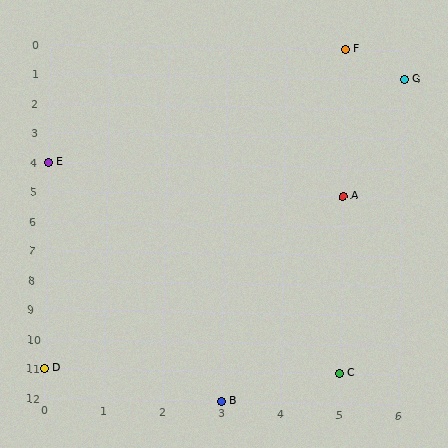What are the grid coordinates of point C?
Point C is at grid coordinates (5, 11).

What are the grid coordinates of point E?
Point E is at grid coordinates (0, 4).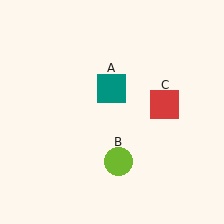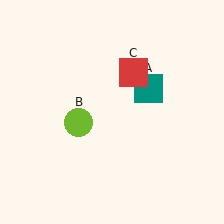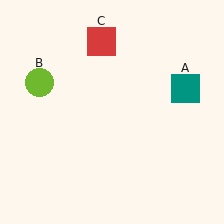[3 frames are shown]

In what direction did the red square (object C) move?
The red square (object C) moved up and to the left.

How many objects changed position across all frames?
3 objects changed position: teal square (object A), lime circle (object B), red square (object C).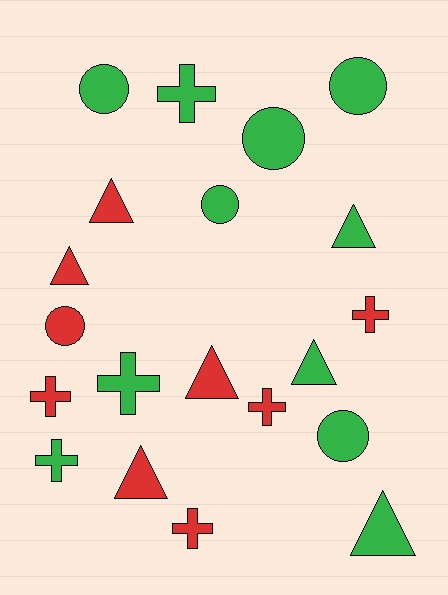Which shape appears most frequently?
Triangle, with 7 objects.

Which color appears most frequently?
Green, with 11 objects.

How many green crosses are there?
There are 3 green crosses.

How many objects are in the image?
There are 20 objects.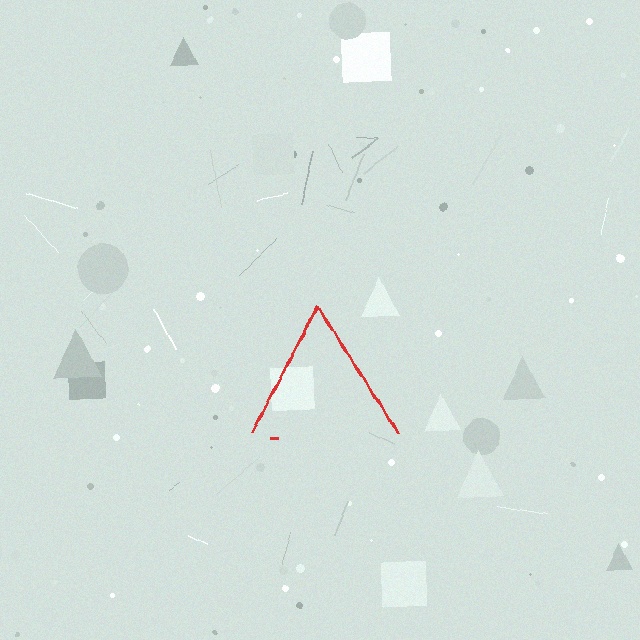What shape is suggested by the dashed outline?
The dashed outline suggests a triangle.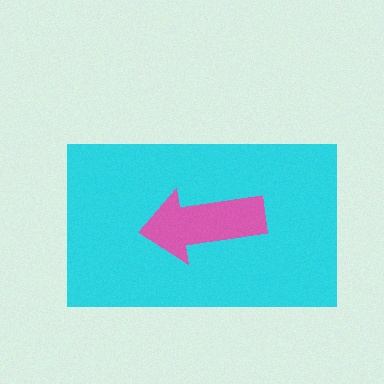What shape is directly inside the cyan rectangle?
The pink arrow.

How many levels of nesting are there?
2.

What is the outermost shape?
The cyan rectangle.